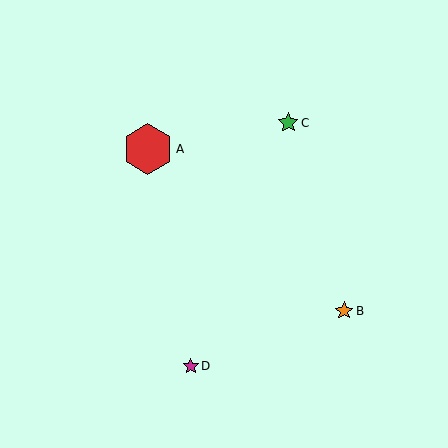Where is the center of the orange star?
The center of the orange star is at (344, 311).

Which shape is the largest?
The red hexagon (labeled A) is the largest.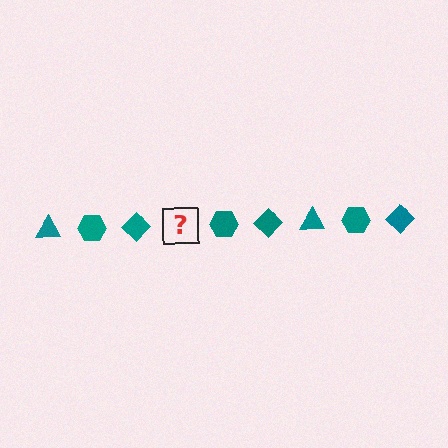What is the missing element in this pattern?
The missing element is a teal triangle.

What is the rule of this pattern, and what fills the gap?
The rule is that the pattern cycles through triangle, hexagon, diamond shapes in teal. The gap should be filled with a teal triangle.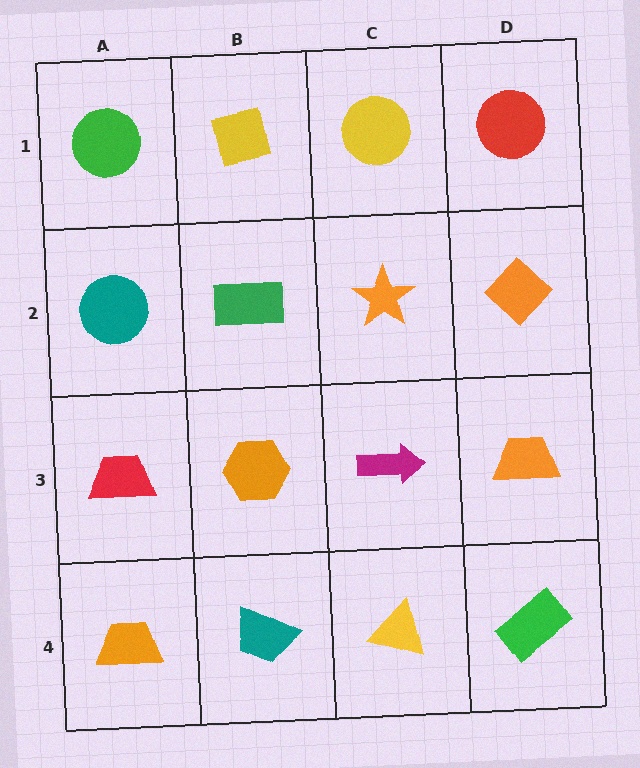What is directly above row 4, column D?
An orange trapezoid.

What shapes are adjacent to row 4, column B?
An orange hexagon (row 3, column B), an orange trapezoid (row 4, column A), a yellow triangle (row 4, column C).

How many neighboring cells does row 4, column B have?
3.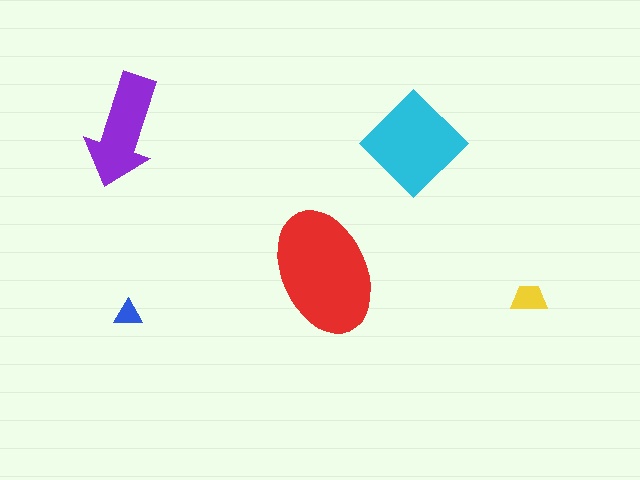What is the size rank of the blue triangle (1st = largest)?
5th.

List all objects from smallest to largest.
The blue triangle, the yellow trapezoid, the purple arrow, the cyan diamond, the red ellipse.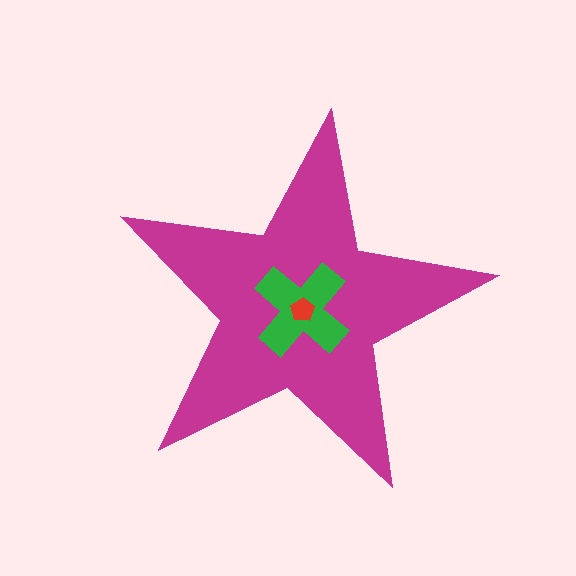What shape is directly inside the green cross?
The red pentagon.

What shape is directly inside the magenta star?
The green cross.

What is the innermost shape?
The red pentagon.